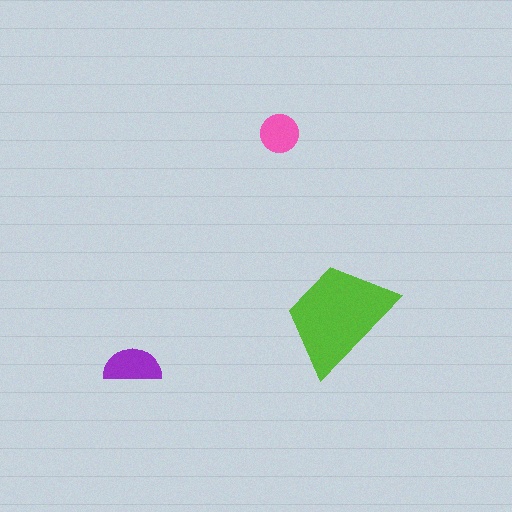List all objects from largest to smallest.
The lime trapezoid, the purple semicircle, the pink circle.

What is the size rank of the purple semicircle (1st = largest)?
2nd.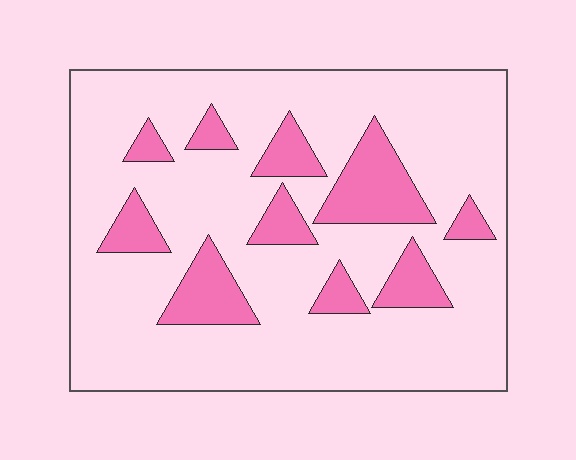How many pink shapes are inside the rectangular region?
10.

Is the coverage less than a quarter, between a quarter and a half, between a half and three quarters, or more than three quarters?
Less than a quarter.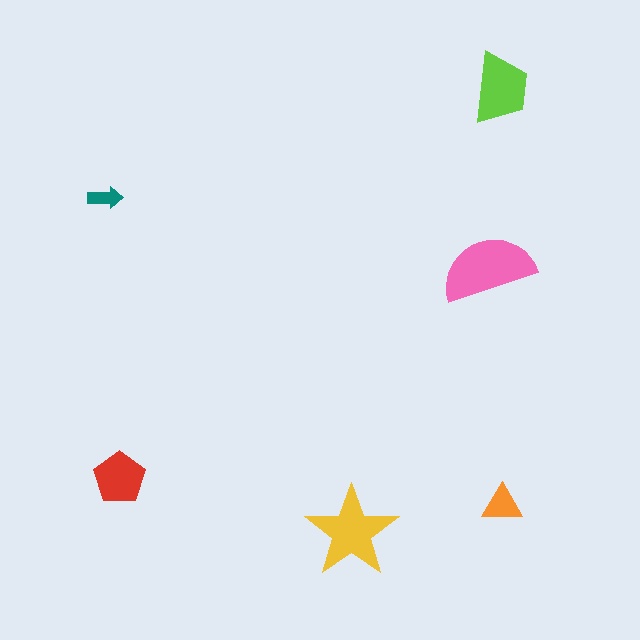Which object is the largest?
The pink semicircle.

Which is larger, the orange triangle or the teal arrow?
The orange triangle.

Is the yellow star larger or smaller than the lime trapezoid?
Larger.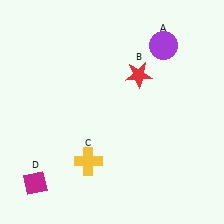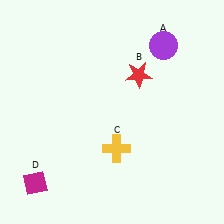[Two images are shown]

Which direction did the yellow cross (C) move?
The yellow cross (C) moved right.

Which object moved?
The yellow cross (C) moved right.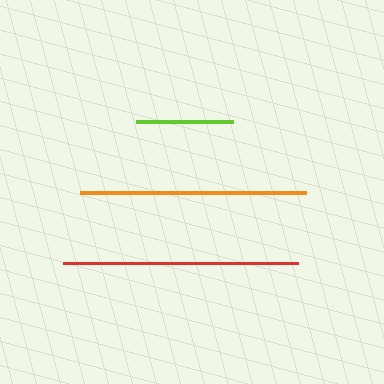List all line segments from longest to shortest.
From longest to shortest: red, orange, lime.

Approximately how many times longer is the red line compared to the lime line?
The red line is approximately 2.4 times the length of the lime line.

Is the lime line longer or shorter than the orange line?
The orange line is longer than the lime line.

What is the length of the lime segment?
The lime segment is approximately 97 pixels long.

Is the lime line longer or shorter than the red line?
The red line is longer than the lime line.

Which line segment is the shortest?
The lime line is the shortest at approximately 97 pixels.